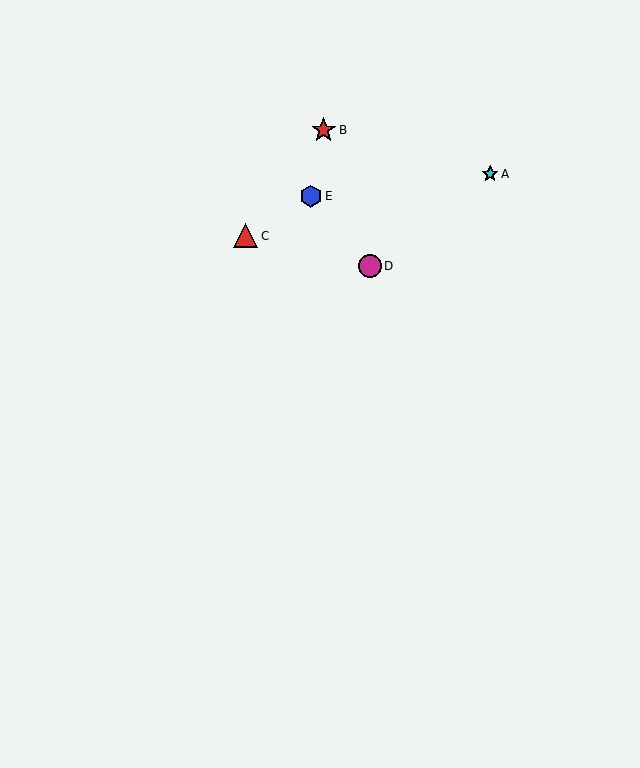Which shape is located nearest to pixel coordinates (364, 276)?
The magenta circle (labeled D) at (370, 266) is nearest to that location.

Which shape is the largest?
The red star (labeled B) is the largest.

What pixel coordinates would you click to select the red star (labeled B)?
Click at (324, 130) to select the red star B.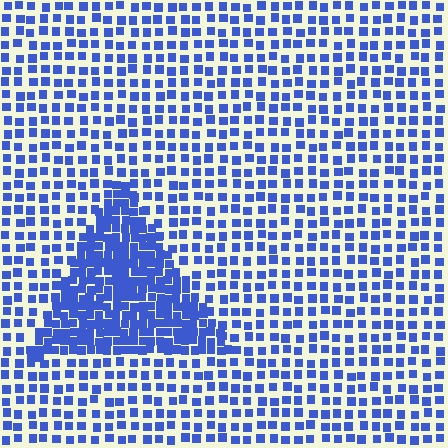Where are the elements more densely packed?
The elements are more densely packed inside the triangle boundary.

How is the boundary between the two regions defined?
The boundary is defined by a change in element density (approximately 2.2x ratio). All elements are the same color, size, and shape.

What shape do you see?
I see a triangle.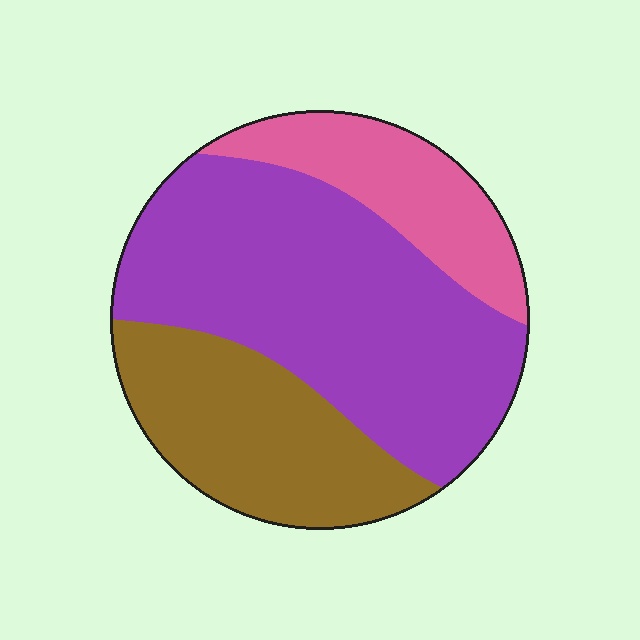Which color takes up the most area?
Purple, at roughly 55%.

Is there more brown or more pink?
Brown.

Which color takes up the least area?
Pink, at roughly 20%.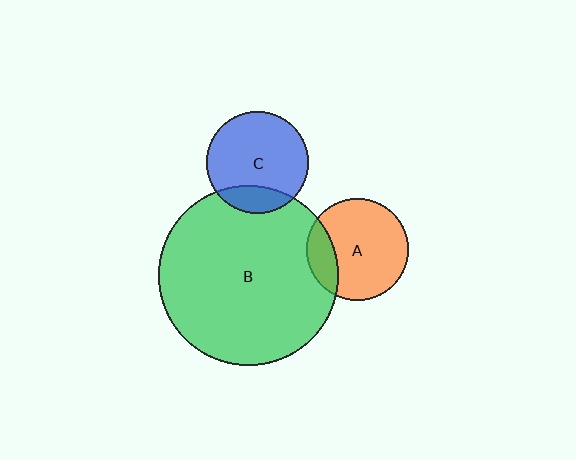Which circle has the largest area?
Circle B (green).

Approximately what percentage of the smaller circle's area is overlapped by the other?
Approximately 20%.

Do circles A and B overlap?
Yes.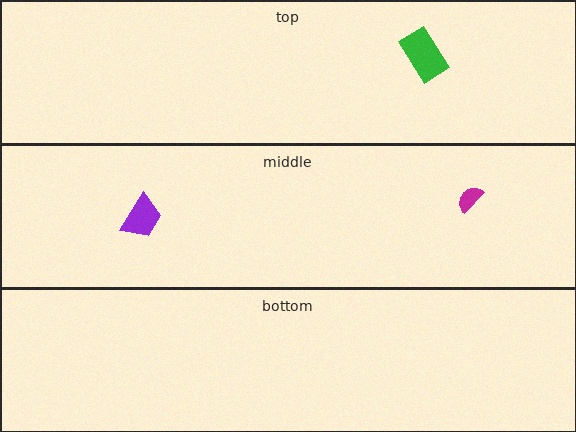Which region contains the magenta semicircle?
The middle region.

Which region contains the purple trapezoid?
The middle region.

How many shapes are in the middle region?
2.